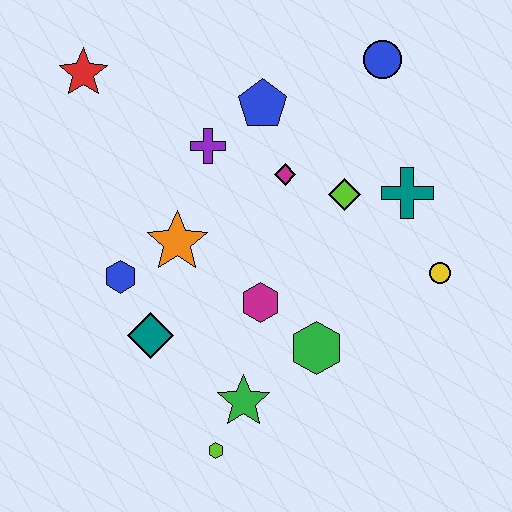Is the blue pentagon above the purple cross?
Yes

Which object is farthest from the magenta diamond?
The lime hexagon is farthest from the magenta diamond.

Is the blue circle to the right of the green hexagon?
Yes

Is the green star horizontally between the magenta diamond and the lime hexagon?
Yes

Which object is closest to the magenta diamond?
The lime diamond is closest to the magenta diamond.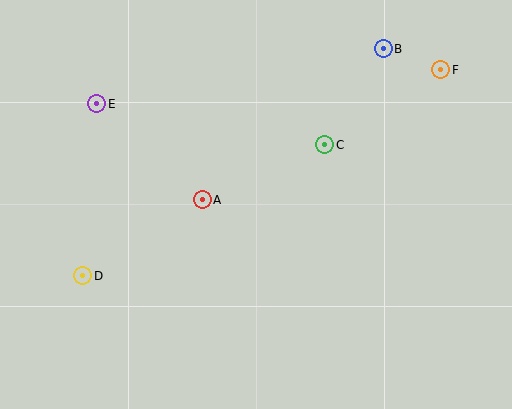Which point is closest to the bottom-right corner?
Point C is closest to the bottom-right corner.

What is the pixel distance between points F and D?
The distance between F and D is 413 pixels.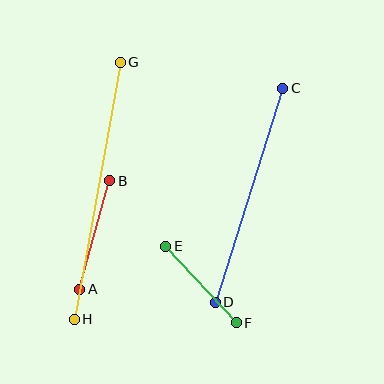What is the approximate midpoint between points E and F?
The midpoint is at approximately (201, 285) pixels.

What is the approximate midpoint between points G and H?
The midpoint is at approximately (97, 191) pixels.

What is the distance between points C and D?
The distance is approximately 224 pixels.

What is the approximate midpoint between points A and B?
The midpoint is at approximately (95, 235) pixels.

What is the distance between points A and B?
The distance is approximately 113 pixels.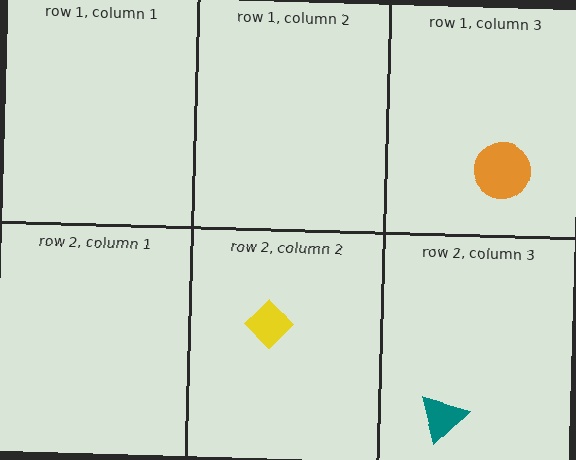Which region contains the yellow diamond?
The row 2, column 2 region.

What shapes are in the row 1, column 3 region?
The orange circle.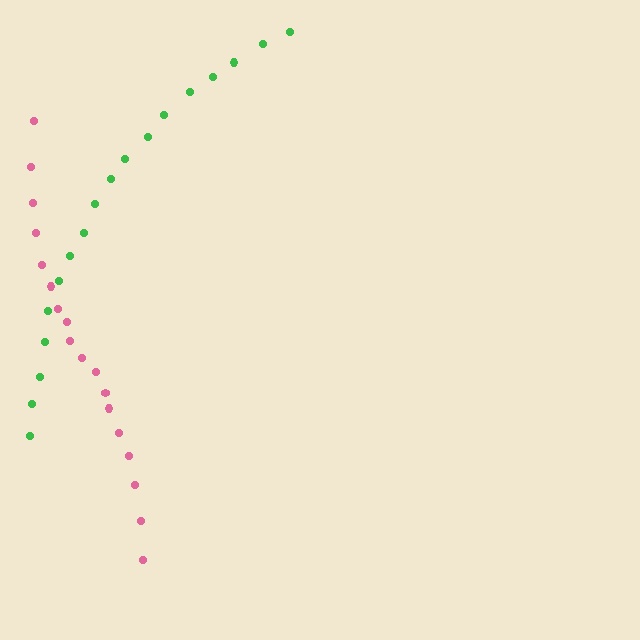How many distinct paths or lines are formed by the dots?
There are 2 distinct paths.